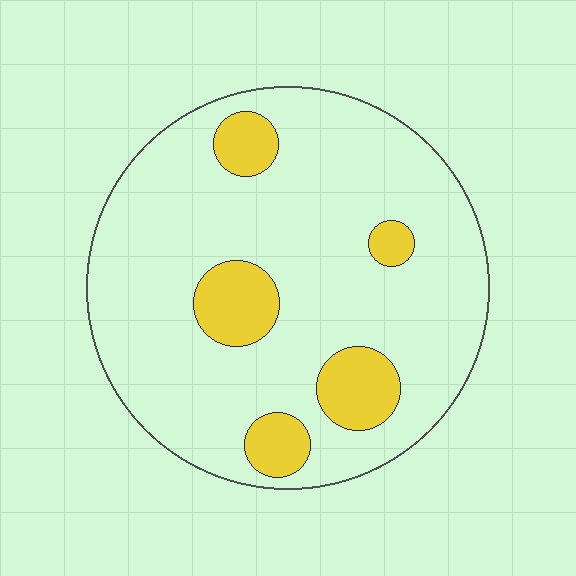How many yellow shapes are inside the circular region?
5.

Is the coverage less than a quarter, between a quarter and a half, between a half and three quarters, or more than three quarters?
Less than a quarter.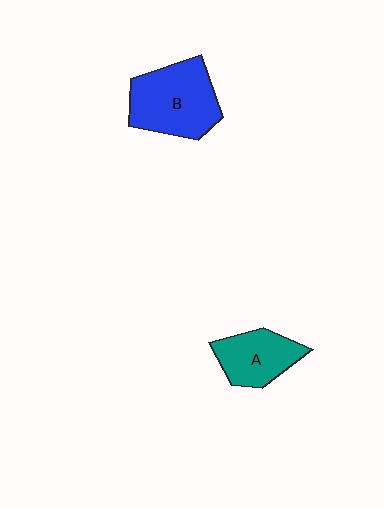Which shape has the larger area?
Shape B (blue).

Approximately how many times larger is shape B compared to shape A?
Approximately 1.5 times.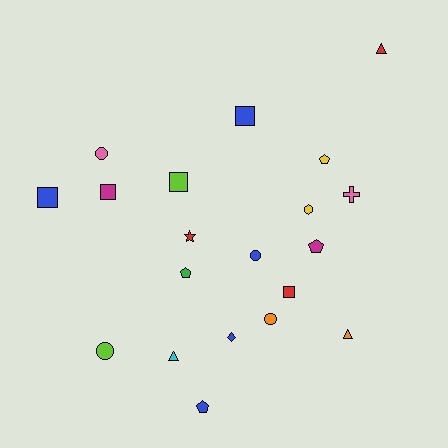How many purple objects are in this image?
There are no purple objects.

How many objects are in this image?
There are 20 objects.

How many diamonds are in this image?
There is 1 diamond.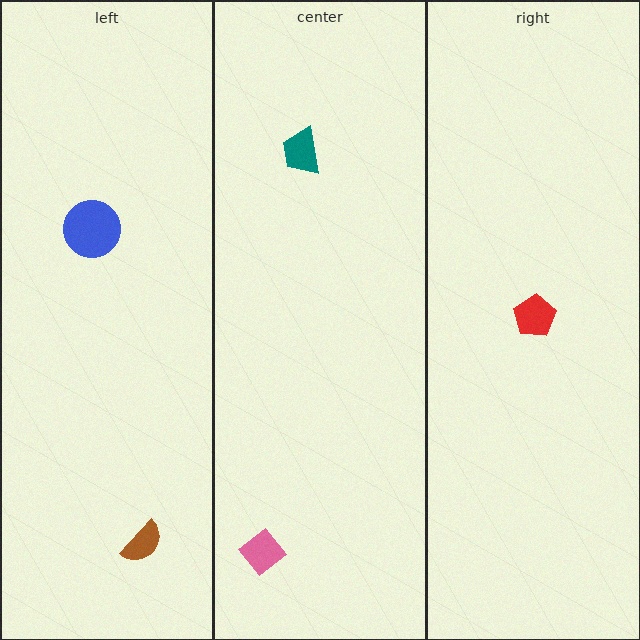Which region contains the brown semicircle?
The left region.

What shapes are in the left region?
The blue circle, the brown semicircle.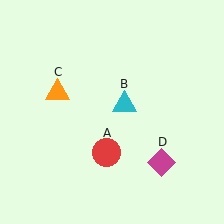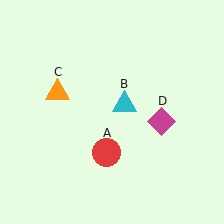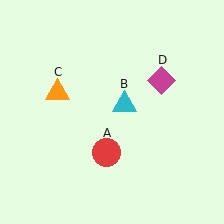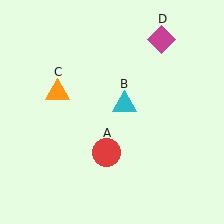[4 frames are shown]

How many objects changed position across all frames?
1 object changed position: magenta diamond (object D).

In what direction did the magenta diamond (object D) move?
The magenta diamond (object D) moved up.